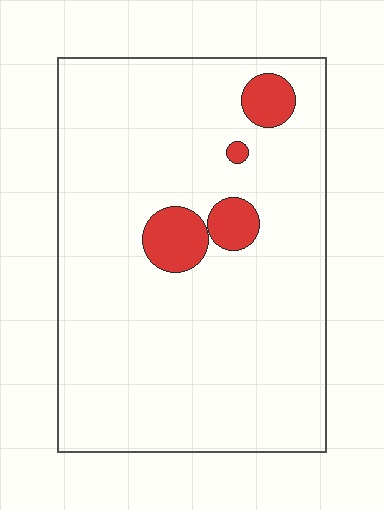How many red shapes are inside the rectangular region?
4.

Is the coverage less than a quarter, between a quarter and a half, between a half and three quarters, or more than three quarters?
Less than a quarter.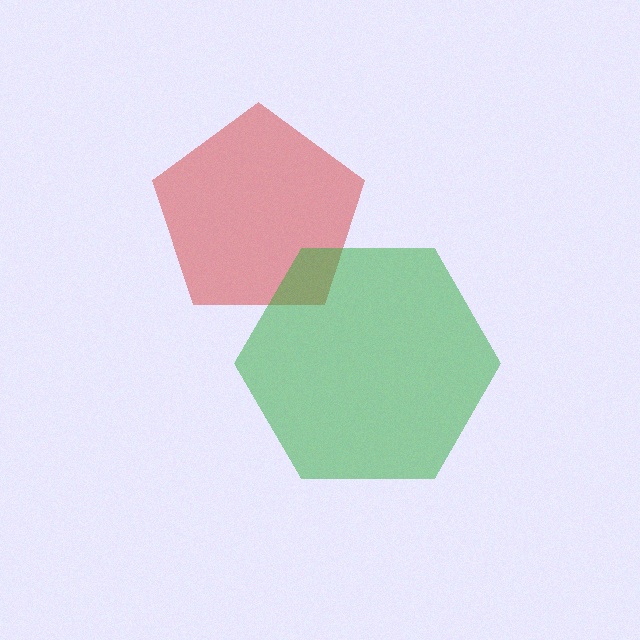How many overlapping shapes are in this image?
There are 2 overlapping shapes in the image.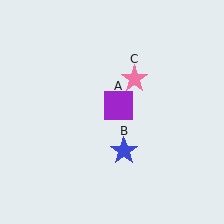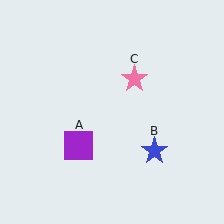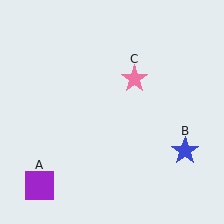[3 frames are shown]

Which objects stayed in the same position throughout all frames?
Pink star (object C) remained stationary.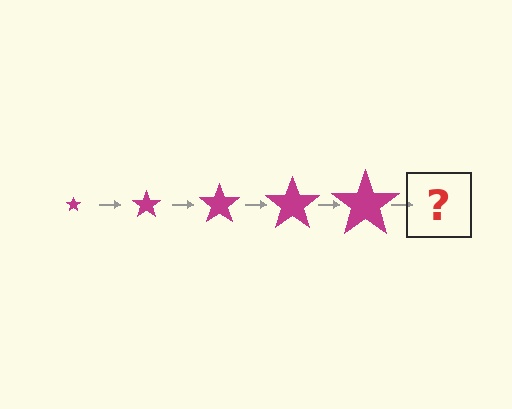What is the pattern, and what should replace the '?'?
The pattern is that the star gets progressively larger each step. The '?' should be a magenta star, larger than the previous one.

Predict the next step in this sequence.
The next step is a magenta star, larger than the previous one.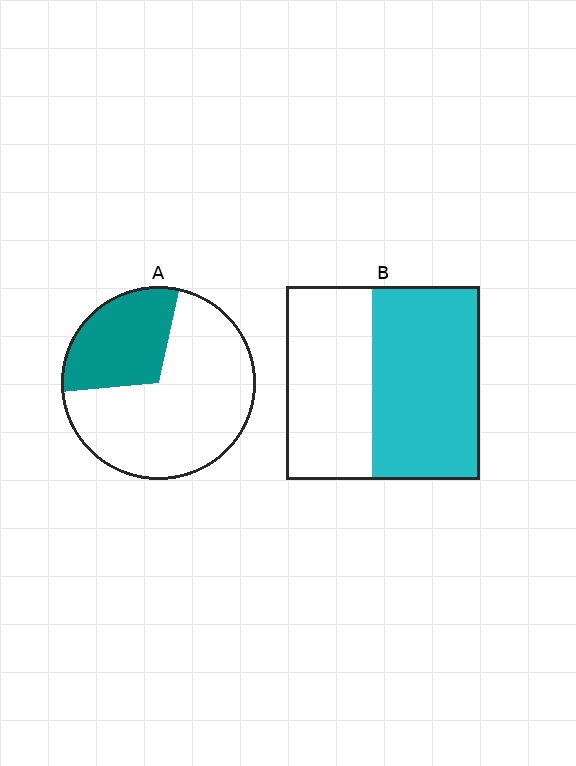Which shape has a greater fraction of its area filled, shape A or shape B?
Shape B.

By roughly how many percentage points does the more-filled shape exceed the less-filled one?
By roughly 25 percentage points (B over A).